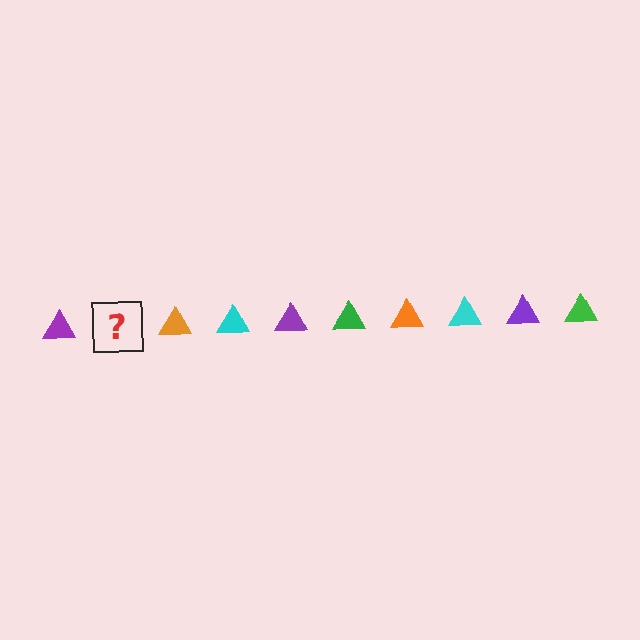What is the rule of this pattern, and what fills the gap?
The rule is that the pattern cycles through purple, green, orange, cyan triangles. The gap should be filled with a green triangle.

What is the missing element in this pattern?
The missing element is a green triangle.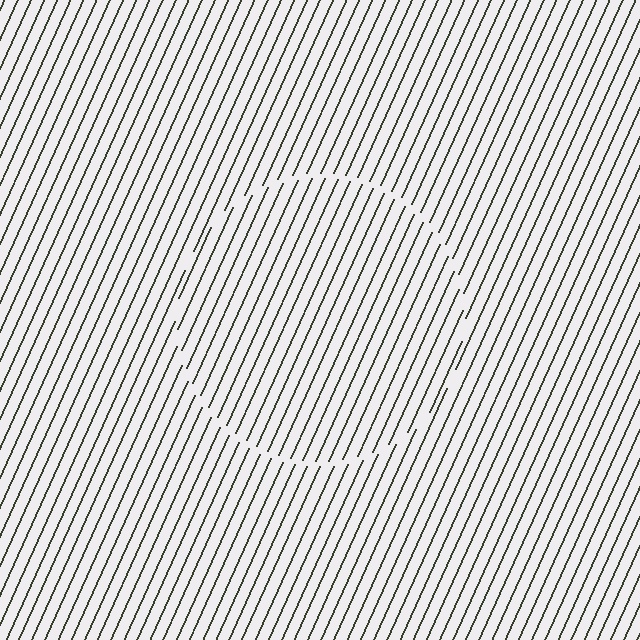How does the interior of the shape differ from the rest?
The interior of the shape contains the same grating, shifted by half a period — the contour is defined by the phase discontinuity where line-ends from the inner and outer gratings abut.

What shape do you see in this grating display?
An illusory circle. The interior of the shape contains the same grating, shifted by half a period — the contour is defined by the phase discontinuity where line-ends from the inner and outer gratings abut.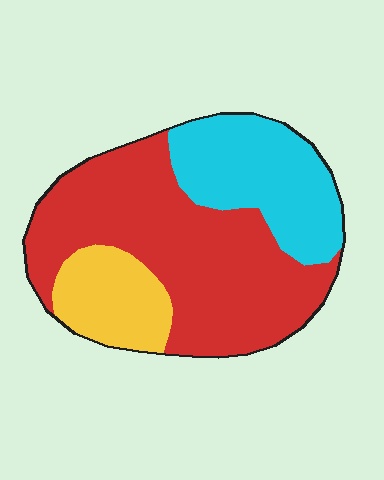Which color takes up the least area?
Yellow, at roughly 15%.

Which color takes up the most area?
Red, at roughly 55%.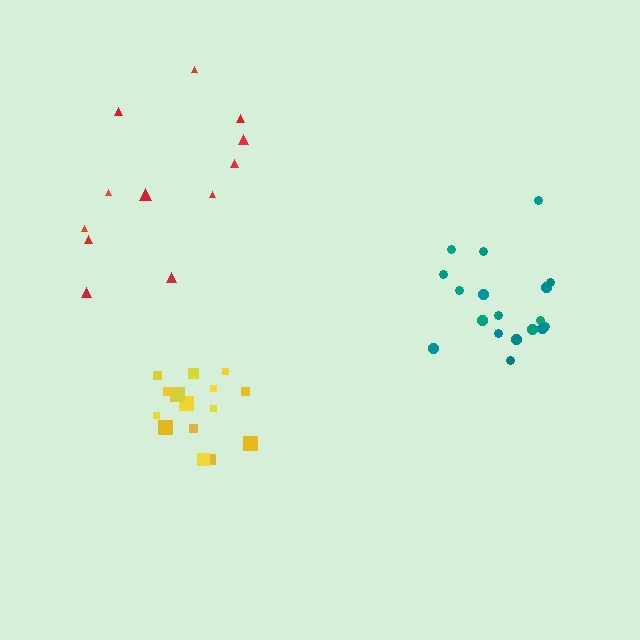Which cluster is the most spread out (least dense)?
Red.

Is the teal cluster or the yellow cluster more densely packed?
Yellow.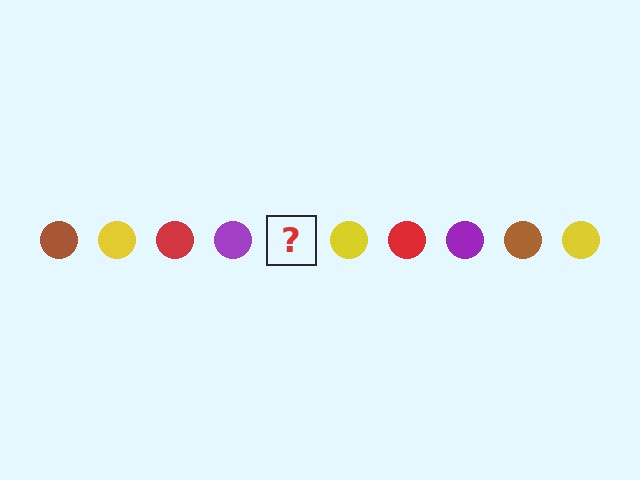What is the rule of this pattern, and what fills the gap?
The rule is that the pattern cycles through brown, yellow, red, purple circles. The gap should be filled with a brown circle.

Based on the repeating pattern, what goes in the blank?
The blank should be a brown circle.